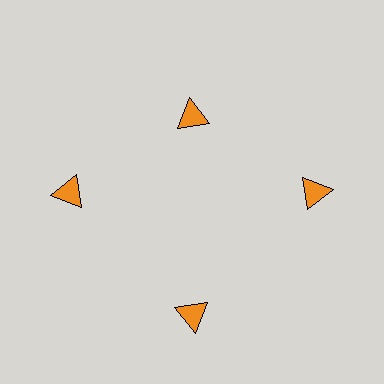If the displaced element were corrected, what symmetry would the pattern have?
It would have 4-fold rotational symmetry — the pattern would map onto itself every 90 degrees.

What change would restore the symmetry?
The symmetry would be restored by moving it outward, back onto the ring so that all 4 triangles sit at equal angles and equal distance from the center.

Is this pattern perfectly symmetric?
No. The 4 orange triangles are arranged in a ring, but one element near the 12 o'clock position is pulled inward toward the center, breaking the 4-fold rotational symmetry.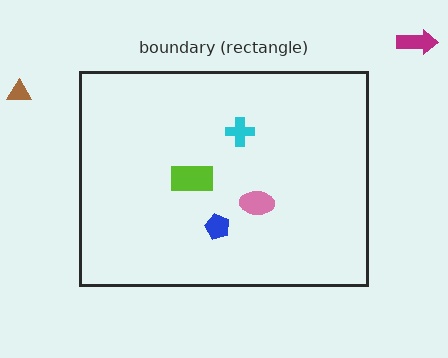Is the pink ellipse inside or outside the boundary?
Inside.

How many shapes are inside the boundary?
4 inside, 2 outside.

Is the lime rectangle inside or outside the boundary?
Inside.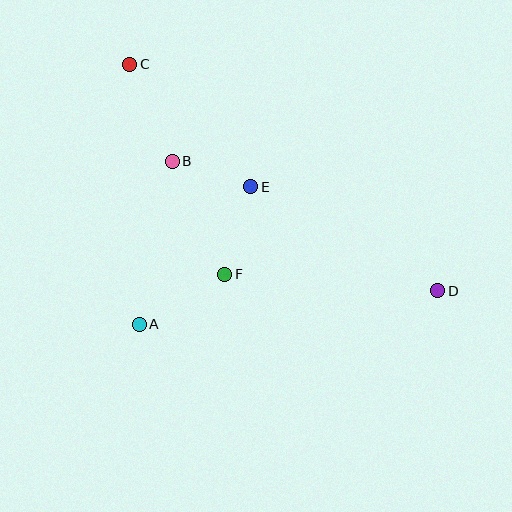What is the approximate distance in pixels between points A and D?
The distance between A and D is approximately 301 pixels.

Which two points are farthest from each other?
Points C and D are farthest from each other.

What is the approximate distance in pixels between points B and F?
The distance between B and F is approximately 124 pixels.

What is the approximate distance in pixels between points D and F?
The distance between D and F is approximately 214 pixels.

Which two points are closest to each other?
Points B and E are closest to each other.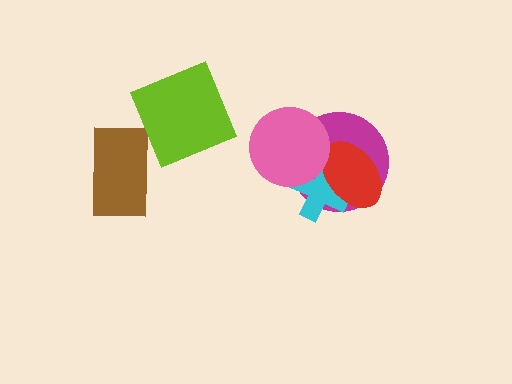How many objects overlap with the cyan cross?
3 objects overlap with the cyan cross.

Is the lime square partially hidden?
No, no other shape covers it.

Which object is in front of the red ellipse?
The pink circle is in front of the red ellipse.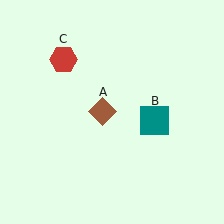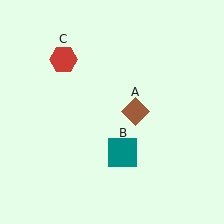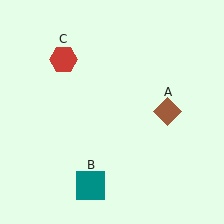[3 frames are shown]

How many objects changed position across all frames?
2 objects changed position: brown diamond (object A), teal square (object B).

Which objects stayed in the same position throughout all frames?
Red hexagon (object C) remained stationary.